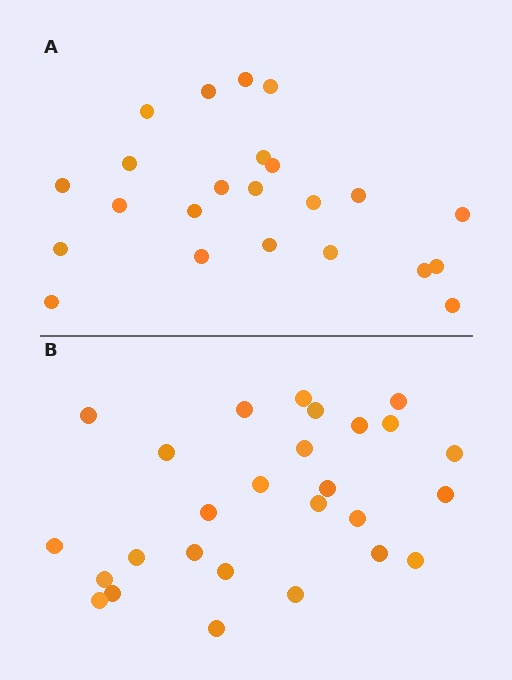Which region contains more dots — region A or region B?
Region B (the bottom region) has more dots.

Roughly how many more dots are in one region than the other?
Region B has about 4 more dots than region A.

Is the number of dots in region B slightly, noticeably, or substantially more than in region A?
Region B has only slightly more — the two regions are fairly close. The ratio is roughly 1.2 to 1.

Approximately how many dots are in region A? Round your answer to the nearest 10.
About 20 dots. (The exact count is 23, which rounds to 20.)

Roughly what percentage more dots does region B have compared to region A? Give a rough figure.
About 15% more.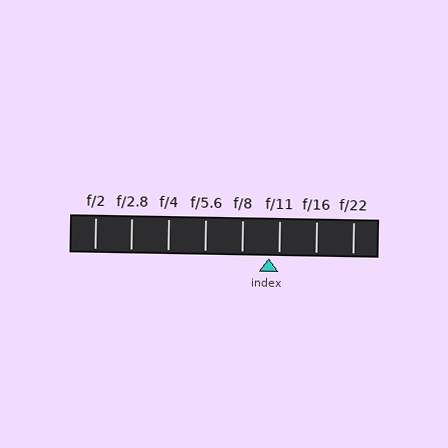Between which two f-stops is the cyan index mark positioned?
The index mark is between f/8 and f/11.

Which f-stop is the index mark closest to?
The index mark is closest to f/11.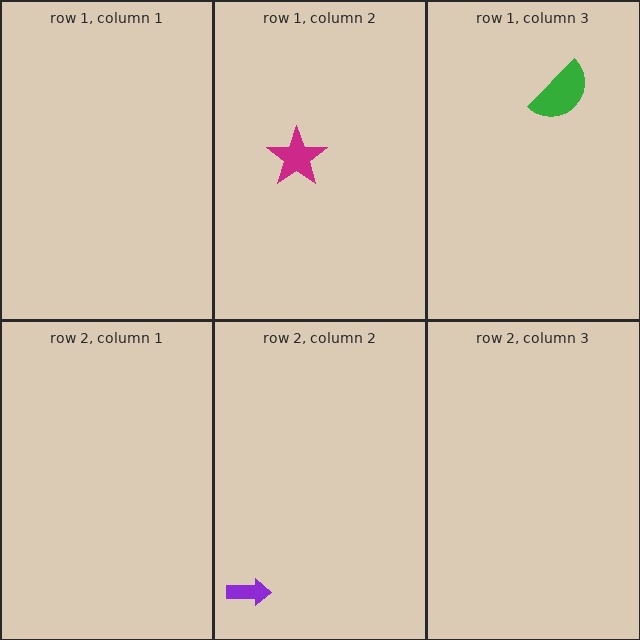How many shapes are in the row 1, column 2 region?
1.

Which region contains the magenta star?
The row 1, column 2 region.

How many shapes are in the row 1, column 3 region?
1.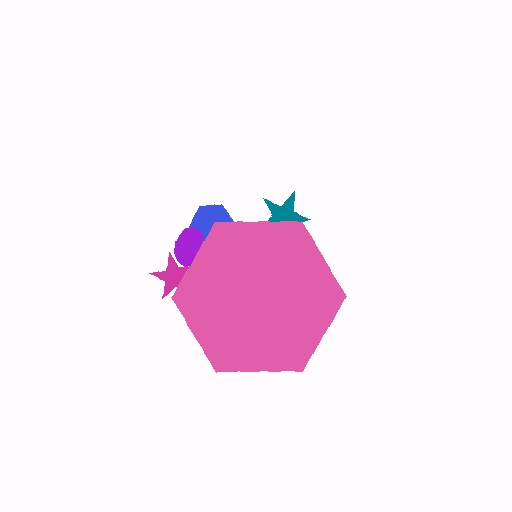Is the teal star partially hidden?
Yes, the teal star is partially hidden behind the pink hexagon.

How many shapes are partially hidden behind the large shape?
4 shapes are partially hidden.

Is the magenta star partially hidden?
Yes, the magenta star is partially hidden behind the pink hexagon.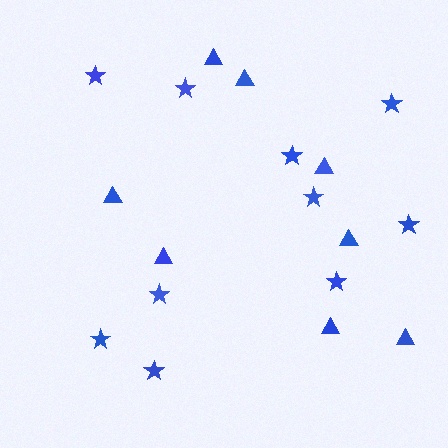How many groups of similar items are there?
There are 2 groups: one group of stars (10) and one group of triangles (8).